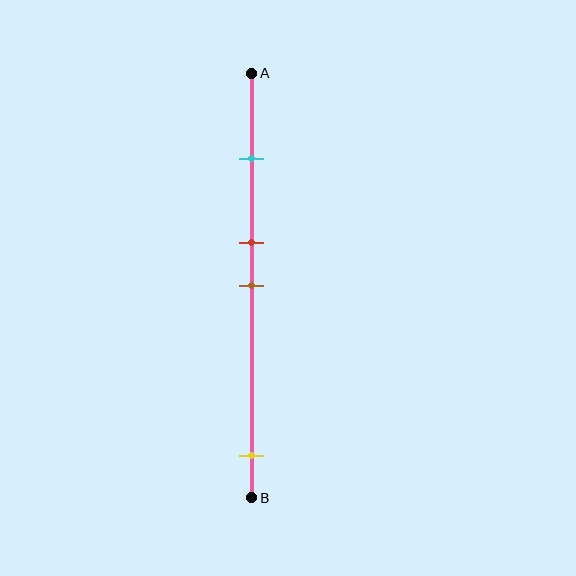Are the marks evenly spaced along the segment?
No, the marks are not evenly spaced.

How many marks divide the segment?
There are 4 marks dividing the segment.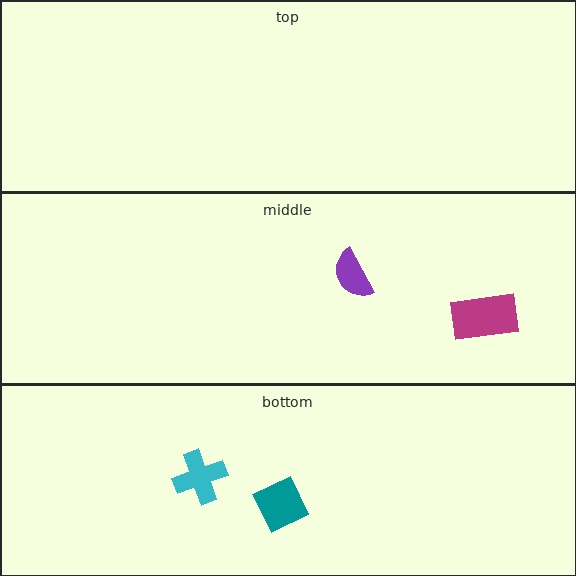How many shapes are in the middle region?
2.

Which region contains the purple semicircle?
The middle region.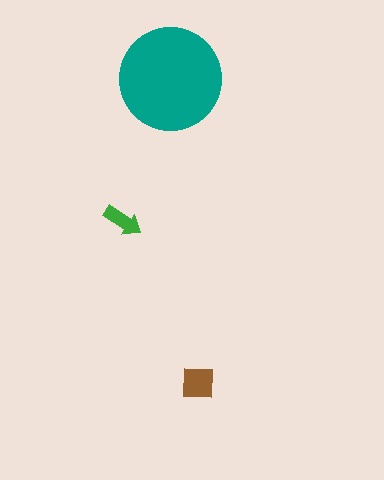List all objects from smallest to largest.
The green arrow, the brown square, the teal circle.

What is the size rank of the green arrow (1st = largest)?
3rd.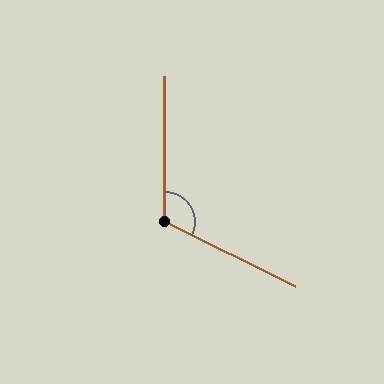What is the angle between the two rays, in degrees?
Approximately 117 degrees.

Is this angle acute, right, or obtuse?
It is obtuse.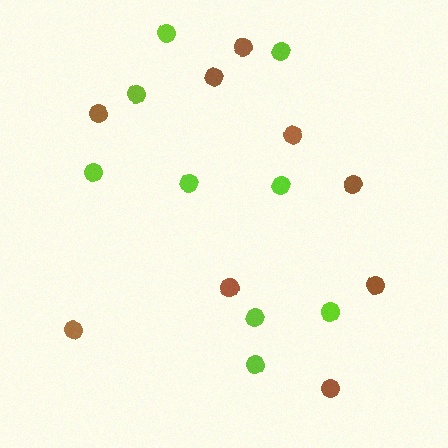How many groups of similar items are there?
There are 2 groups: one group of lime circles (9) and one group of brown circles (9).